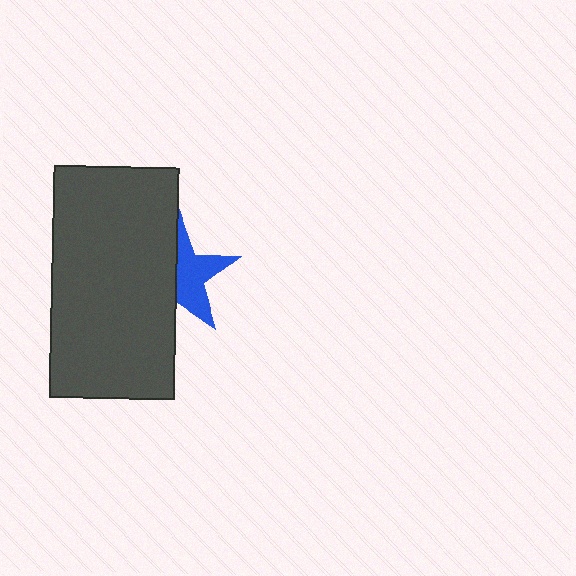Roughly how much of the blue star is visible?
About half of it is visible (roughly 51%).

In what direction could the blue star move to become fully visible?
The blue star could move right. That would shift it out from behind the dark gray rectangle entirely.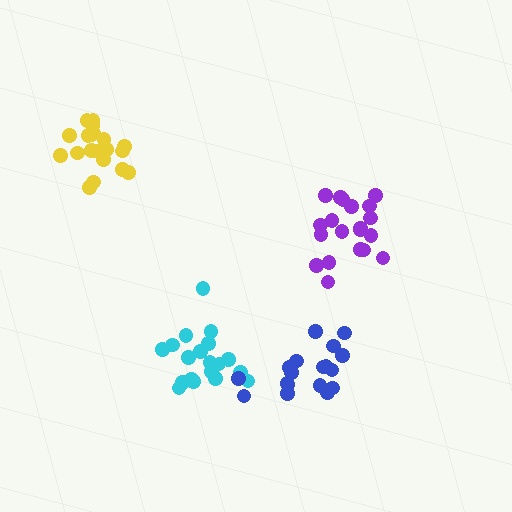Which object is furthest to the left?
The yellow cluster is leftmost.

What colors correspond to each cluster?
The clusters are colored: cyan, yellow, blue, purple.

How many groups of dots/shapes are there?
There are 4 groups.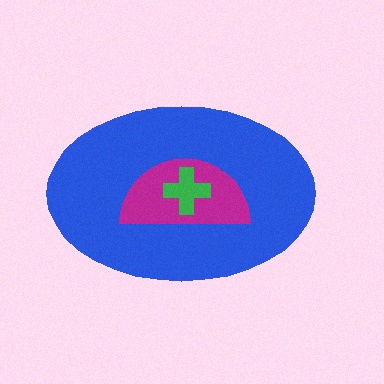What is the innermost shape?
The green cross.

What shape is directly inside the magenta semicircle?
The green cross.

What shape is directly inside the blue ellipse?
The magenta semicircle.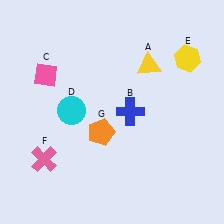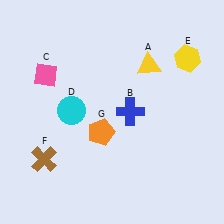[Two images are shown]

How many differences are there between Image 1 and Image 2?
There is 1 difference between the two images.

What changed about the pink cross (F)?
In Image 1, F is pink. In Image 2, it changed to brown.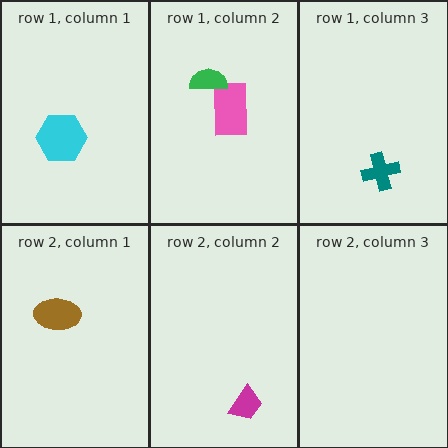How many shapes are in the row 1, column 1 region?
1.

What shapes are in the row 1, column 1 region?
The cyan hexagon.